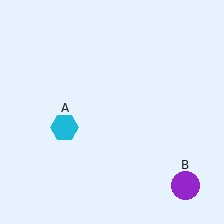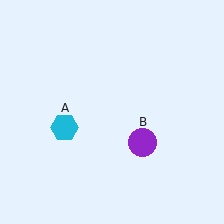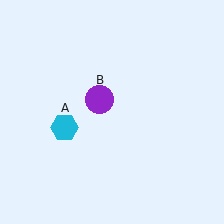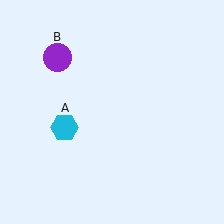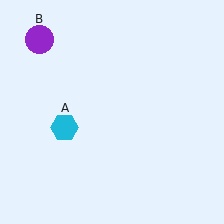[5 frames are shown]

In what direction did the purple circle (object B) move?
The purple circle (object B) moved up and to the left.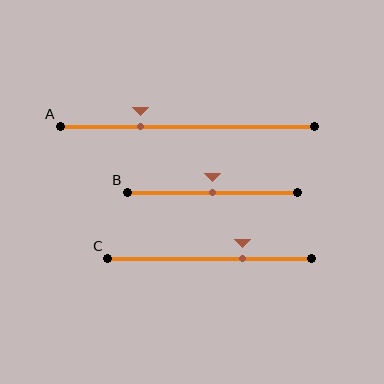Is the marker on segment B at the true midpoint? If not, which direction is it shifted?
Yes, the marker on segment B is at the true midpoint.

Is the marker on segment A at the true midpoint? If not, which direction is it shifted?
No, the marker on segment A is shifted to the left by about 18% of the segment length.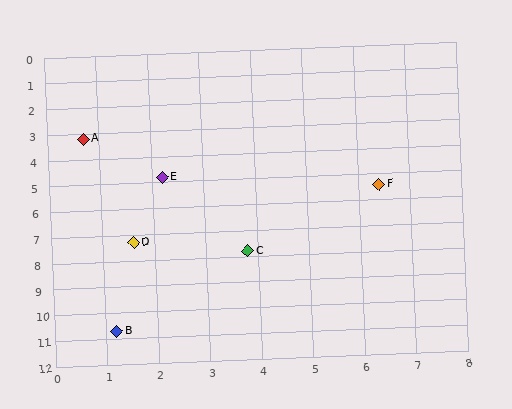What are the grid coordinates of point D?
Point D is at approximately (1.6, 7.3).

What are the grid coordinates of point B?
Point B is at approximately (1.2, 10.7).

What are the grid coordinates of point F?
Point F is at approximately (6.4, 5.4).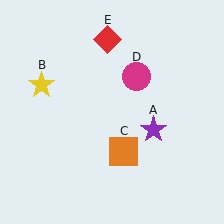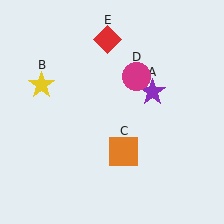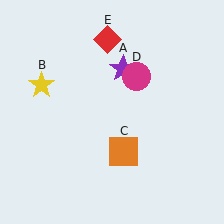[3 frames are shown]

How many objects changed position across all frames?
1 object changed position: purple star (object A).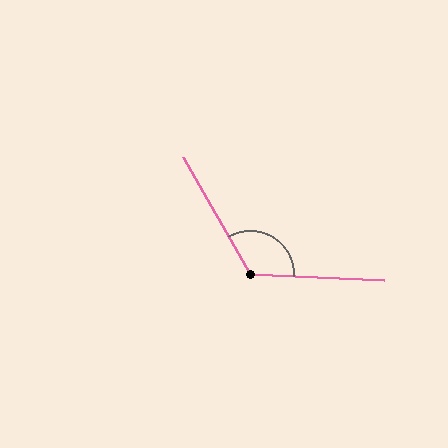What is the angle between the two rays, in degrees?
Approximately 122 degrees.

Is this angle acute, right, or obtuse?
It is obtuse.